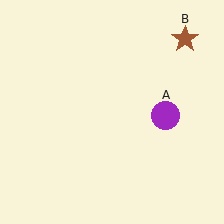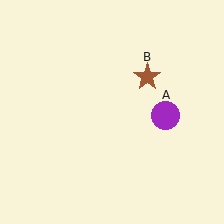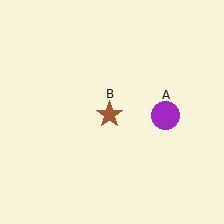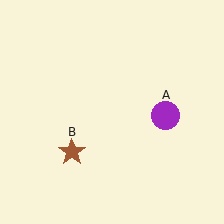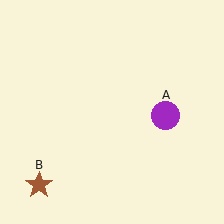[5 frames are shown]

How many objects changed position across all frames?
1 object changed position: brown star (object B).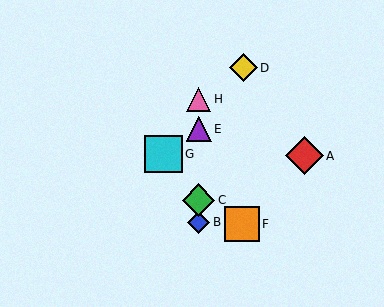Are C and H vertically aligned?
Yes, both are at x≈199.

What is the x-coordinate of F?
Object F is at x≈242.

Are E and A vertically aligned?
No, E is at x≈199 and A is at x≈304.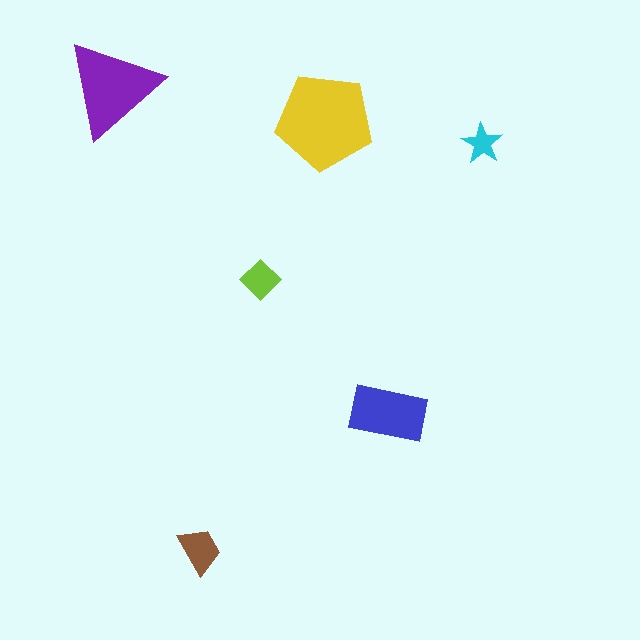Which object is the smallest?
The cyan star.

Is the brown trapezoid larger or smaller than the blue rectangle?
Smaller.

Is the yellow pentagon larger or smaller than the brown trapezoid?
Larger.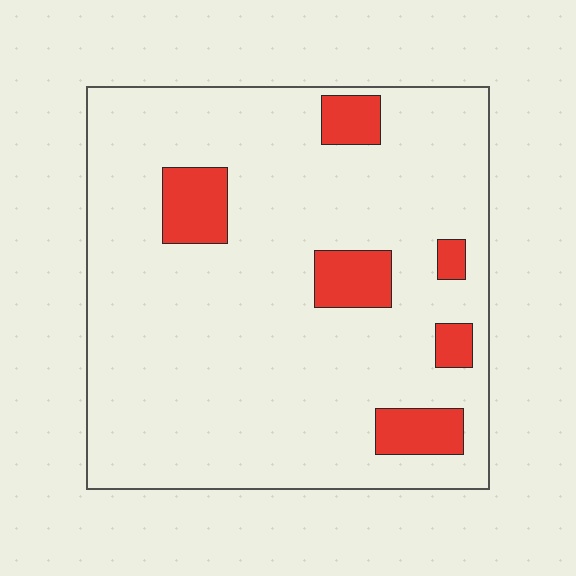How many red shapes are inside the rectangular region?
6.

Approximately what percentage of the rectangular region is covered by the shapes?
Approximately 10%.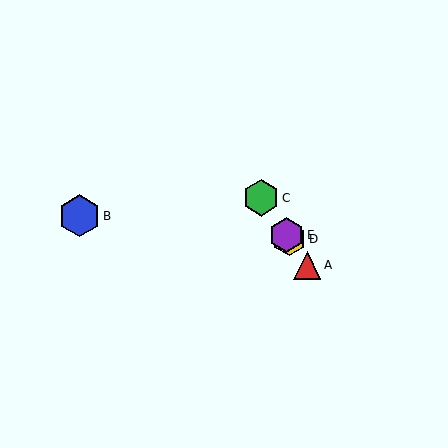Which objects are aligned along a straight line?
Objects A, C, D, E are aligned along a straight line.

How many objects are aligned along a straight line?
4 objects (A, C, D, E) are aligned along a straight line.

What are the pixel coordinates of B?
Object B is at (79, 216).